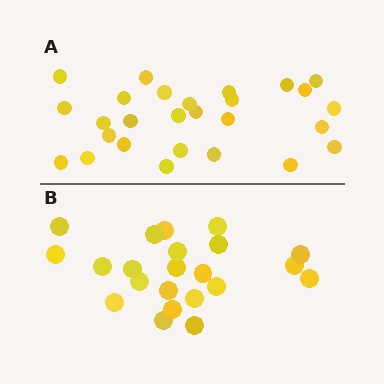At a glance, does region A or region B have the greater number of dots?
Region A (the top region) has more dots.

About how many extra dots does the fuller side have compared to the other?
Region A has about 5 more dots than region B.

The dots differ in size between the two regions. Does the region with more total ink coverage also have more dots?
No. Region B has more total ink coverage because its dots are larger, but region A actually contains more individual dots. Total area can be misleading — the number of items is what matters here.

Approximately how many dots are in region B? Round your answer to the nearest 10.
About 20 dots. (The exact count is 22, which rounds to 20.)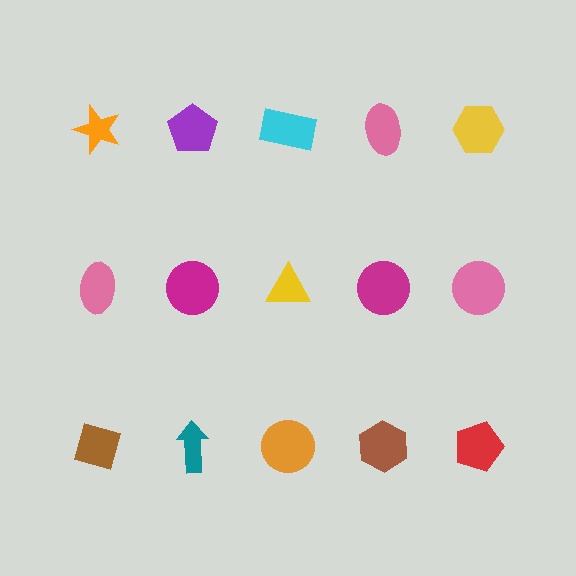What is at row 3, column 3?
An orange circle.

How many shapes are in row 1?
5 shapes.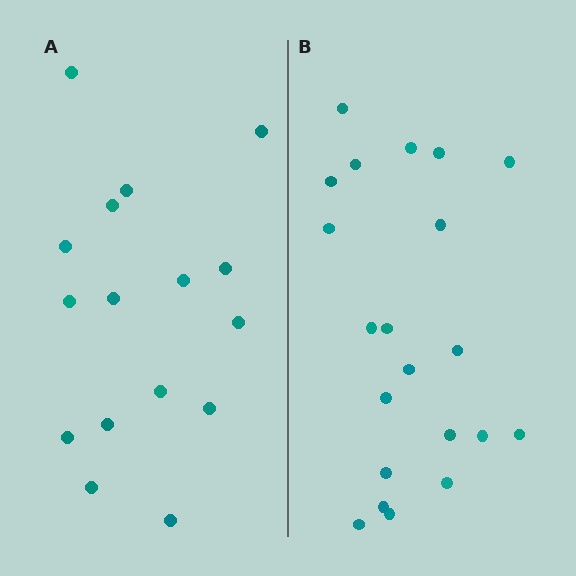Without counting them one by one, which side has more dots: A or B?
Region B (the right region) has more dots.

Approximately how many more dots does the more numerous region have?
Region B has about 5 more dots than region A.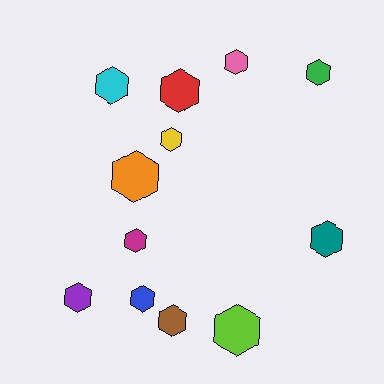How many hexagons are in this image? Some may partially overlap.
There are 12 hexagons.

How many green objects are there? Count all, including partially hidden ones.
There is 1 green object.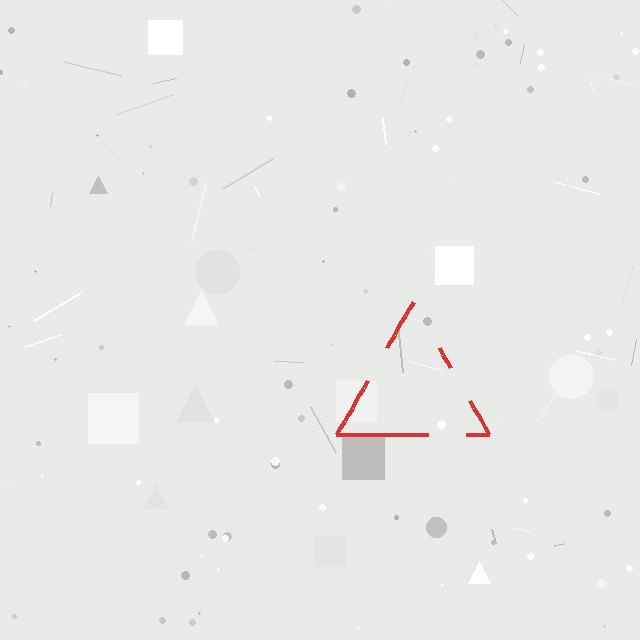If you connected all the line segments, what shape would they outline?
They would outline a triangle.